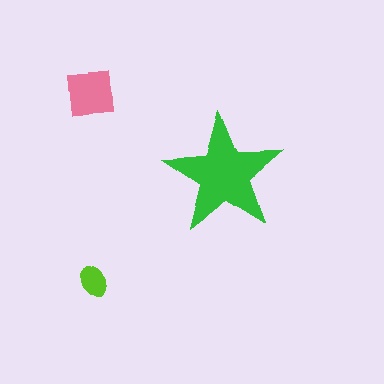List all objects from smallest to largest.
The lime ellipse, the pink square, the green star.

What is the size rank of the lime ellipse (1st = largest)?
3rd.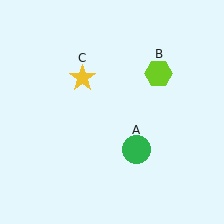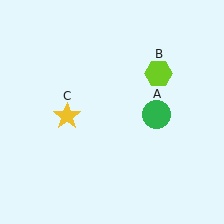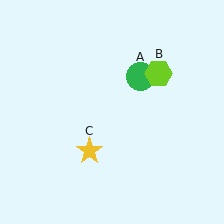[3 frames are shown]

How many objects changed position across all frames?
2 objects changed position: green circle (object A), yellow star (object C).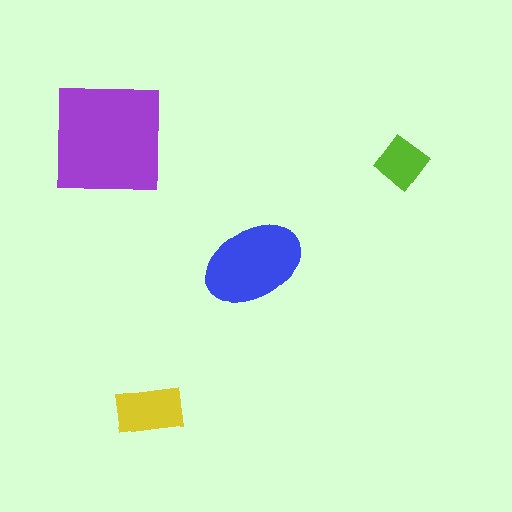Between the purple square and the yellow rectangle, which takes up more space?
The purple square.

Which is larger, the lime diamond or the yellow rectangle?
The yellow rectangle.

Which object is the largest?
The purple square.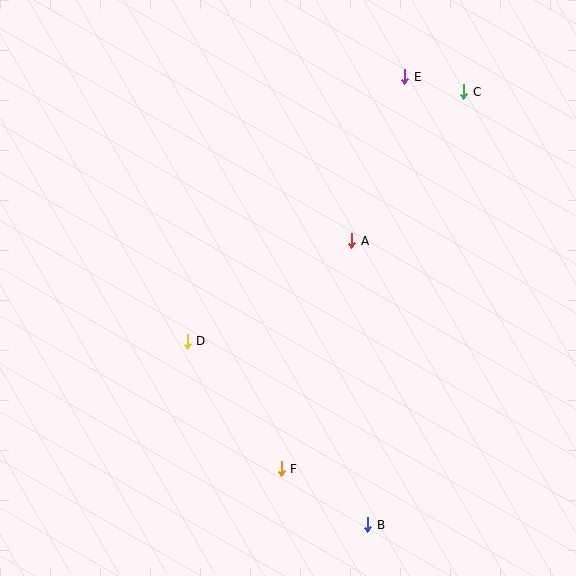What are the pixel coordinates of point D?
Point D is at (187, 341).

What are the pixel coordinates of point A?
Point A is at (351, 241).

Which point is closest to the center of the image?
Point A at (351, 241) is closest to the center.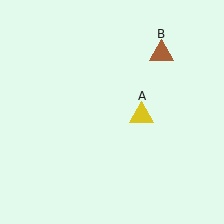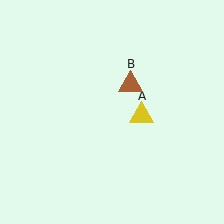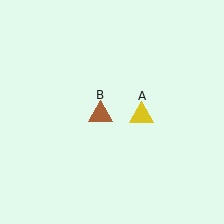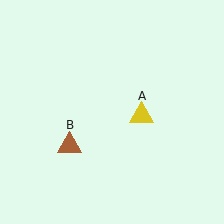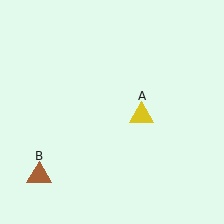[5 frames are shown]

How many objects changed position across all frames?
1 object changed position: brown triangle (object B).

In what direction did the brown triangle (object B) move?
The brown triangle (object B) moved down and to the left.